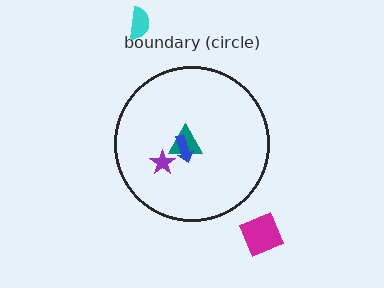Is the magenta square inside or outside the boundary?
Outside.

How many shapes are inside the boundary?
3 inside, 2 outside.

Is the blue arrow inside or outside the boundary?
Inside.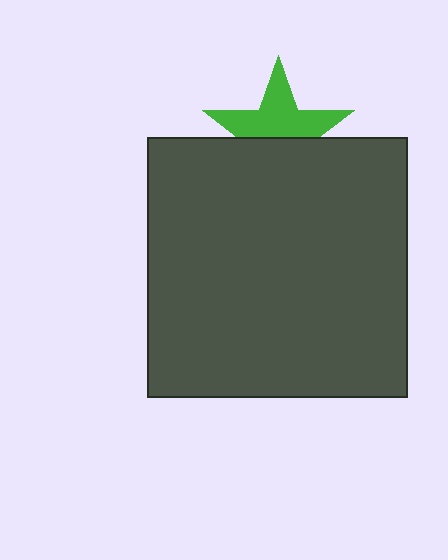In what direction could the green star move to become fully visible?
The green star could move up. That would shift it out from behind the dark gray rectangle entirely.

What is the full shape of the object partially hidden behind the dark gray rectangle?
The partially hidden object is a green star.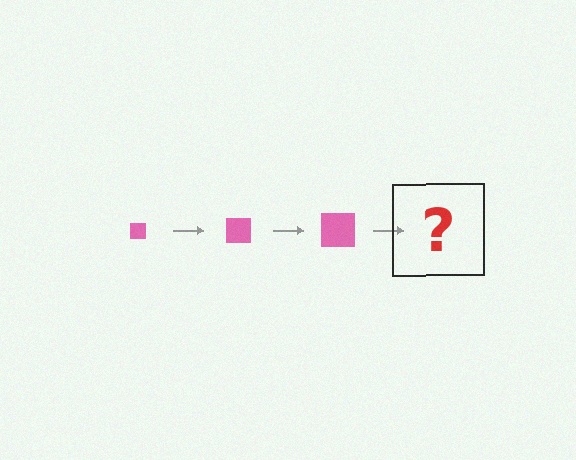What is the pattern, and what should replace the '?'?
The pattern is that the square gets progressively larger each step. The '?' should be a pink square, larger than the previous one.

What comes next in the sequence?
The next element should be a pink square, larger than the previous one.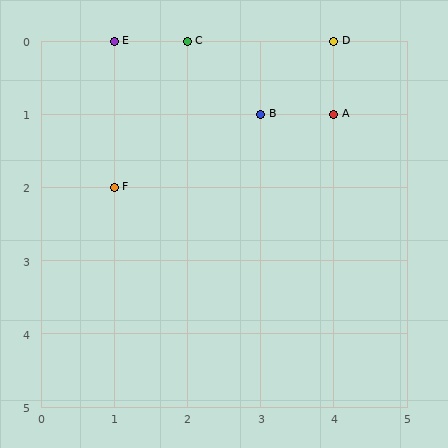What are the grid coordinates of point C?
Point C is at grid coordinates (2, 0).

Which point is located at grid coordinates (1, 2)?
Point F is at (1, 2).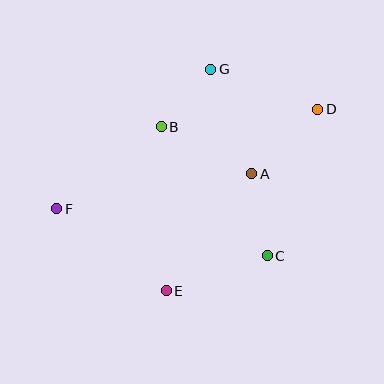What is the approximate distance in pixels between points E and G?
The distance between E and G is approximately 226 pixels.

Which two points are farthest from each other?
Points D and F are farthest from each other.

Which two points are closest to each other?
Points B and G are closest to each other.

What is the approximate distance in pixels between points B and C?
The distance between B and C is approximately 167 pixels.